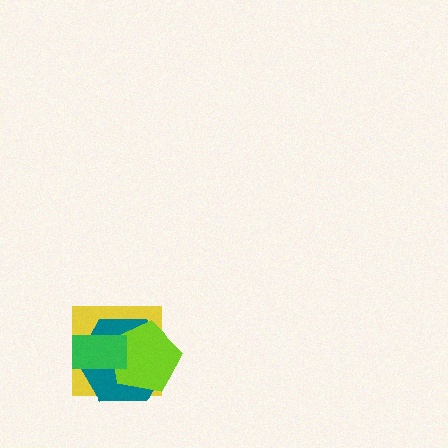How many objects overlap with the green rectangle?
3 objects overlap with the green rectangle.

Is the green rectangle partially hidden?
No, no other shape covers it.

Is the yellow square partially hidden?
Yes, it is partially covered by another shape.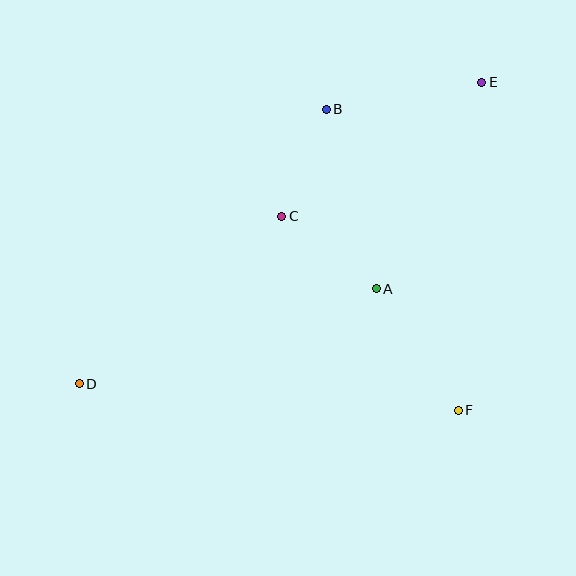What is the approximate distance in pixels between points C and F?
The distance between C and F is approximately 262 pixels.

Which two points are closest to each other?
Points B and C are closest to each other.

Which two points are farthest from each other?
Points D and E are farthest from each other.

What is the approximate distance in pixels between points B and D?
The distance between B and D is approximately 369 pixels.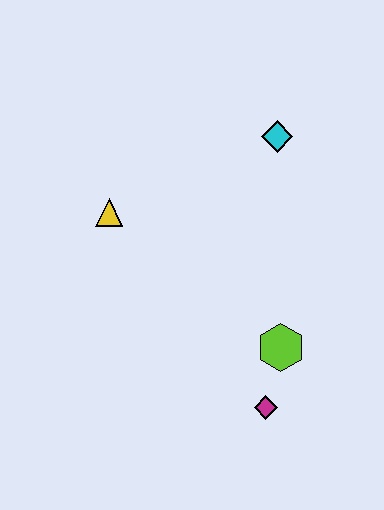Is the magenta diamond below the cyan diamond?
Yes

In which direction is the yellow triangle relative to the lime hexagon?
The yellow triangle is to the left of the lime hexagon.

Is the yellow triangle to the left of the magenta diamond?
Yes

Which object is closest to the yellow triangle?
The cyan diamond is closest to the yellow triangle.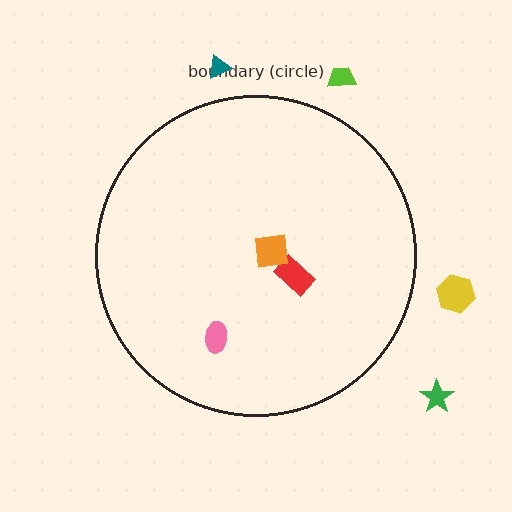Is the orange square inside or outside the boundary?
Inside.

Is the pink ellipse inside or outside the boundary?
Inside.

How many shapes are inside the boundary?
3 inside, 4 outside.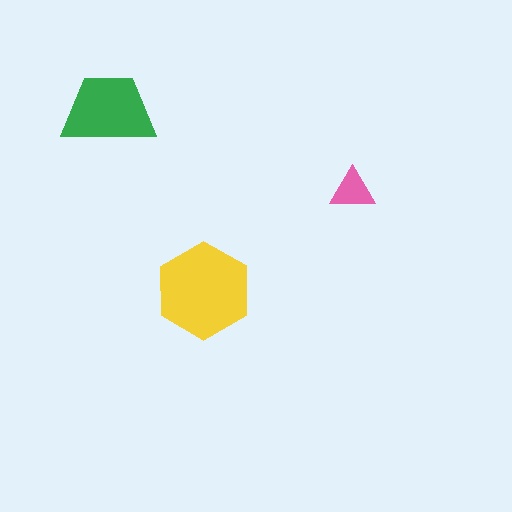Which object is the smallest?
The pink triangle.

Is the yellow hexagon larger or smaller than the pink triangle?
Larger.